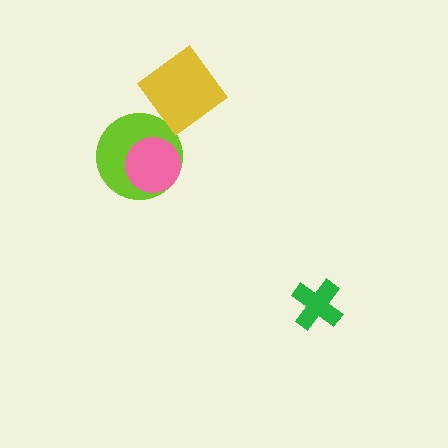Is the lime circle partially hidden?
Yes, it is partially covered by another shape.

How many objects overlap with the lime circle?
2 objects overlap with the lime circle.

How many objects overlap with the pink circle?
1 object overlaps with the pink circle.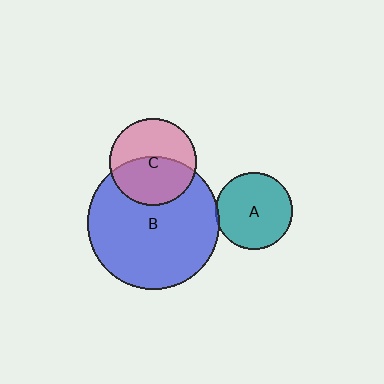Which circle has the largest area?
Circle B (blue).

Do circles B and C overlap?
Yes.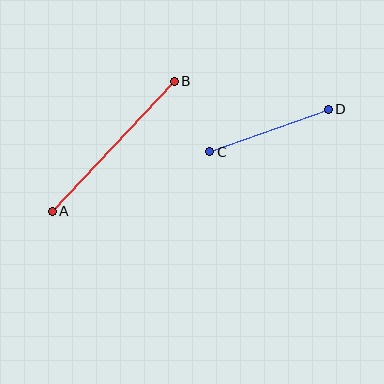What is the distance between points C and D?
The distance is approximately 126 pixels.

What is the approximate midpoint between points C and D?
The midpoint is at approximately (269, 130) pixels.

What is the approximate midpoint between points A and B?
The midpoint is at approximately (113, 146) pixels.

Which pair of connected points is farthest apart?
Points A and B are farthest apart.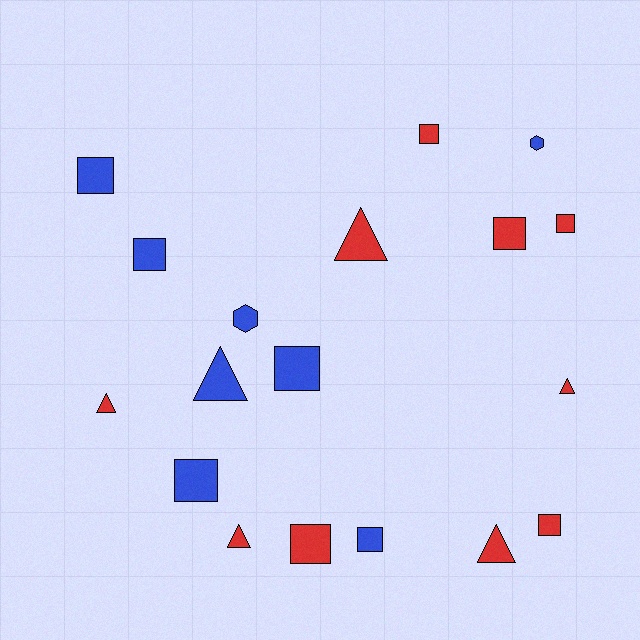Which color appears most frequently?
Red, with 10 objects.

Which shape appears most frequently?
Square, with 10 objects.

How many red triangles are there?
There are 5 red triangles.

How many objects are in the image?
There are 18 objects.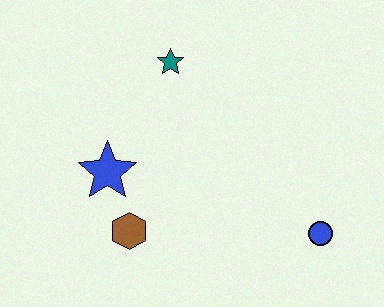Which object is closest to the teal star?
The blue star is closest to the teal star.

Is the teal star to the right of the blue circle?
No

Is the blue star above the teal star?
No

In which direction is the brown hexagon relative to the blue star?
The brown hexagon is below the blue star.